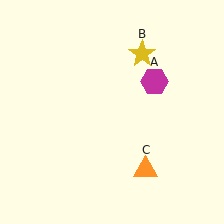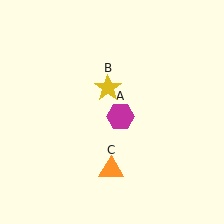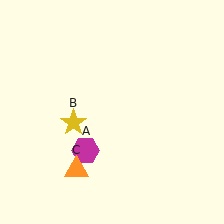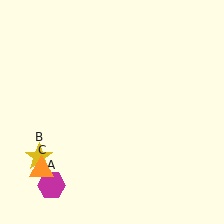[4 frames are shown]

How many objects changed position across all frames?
3 objects changed position: magenta hexagon (object A), yellow star (object B), orange triangle (object C).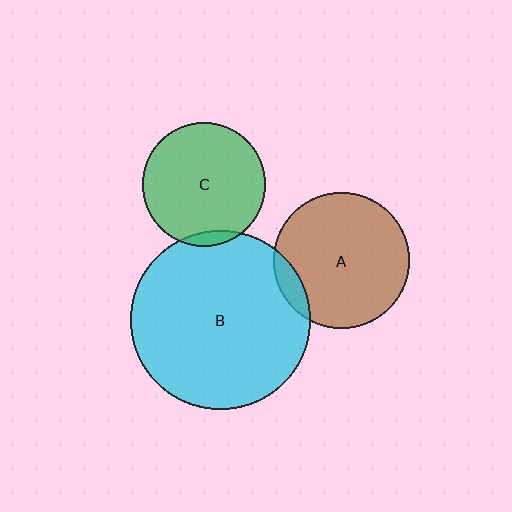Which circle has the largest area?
Circle B (cyan).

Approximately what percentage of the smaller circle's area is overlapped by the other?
Approximately 5%.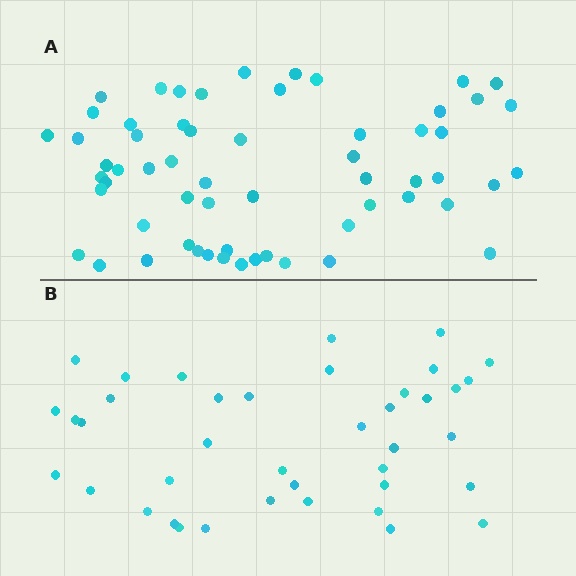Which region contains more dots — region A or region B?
Region A (the top region) has more dots.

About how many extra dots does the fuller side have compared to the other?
Region A has approximately 20 more dots than region B.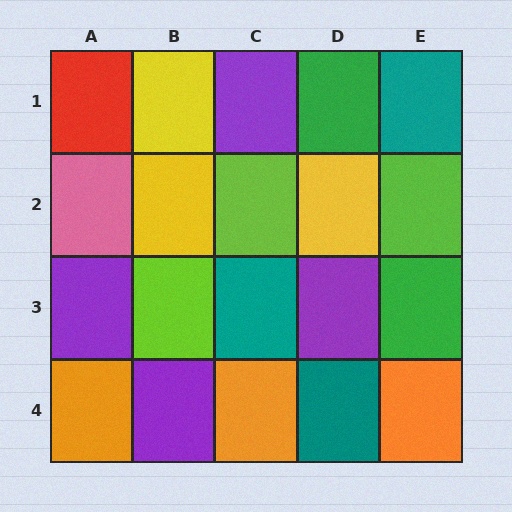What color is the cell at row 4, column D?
Teal.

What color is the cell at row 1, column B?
Yellow.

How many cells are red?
1 cell is red.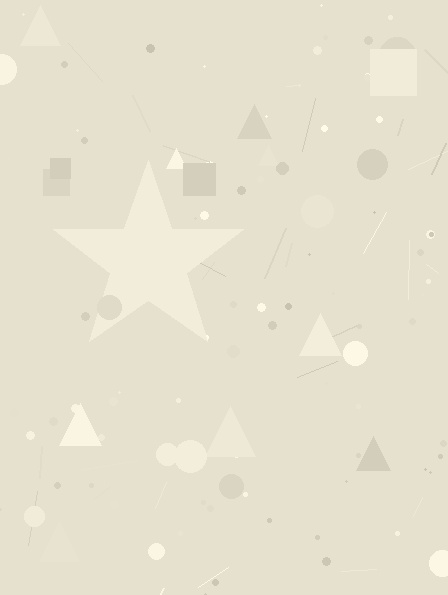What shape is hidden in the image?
A star is hidden in the image.